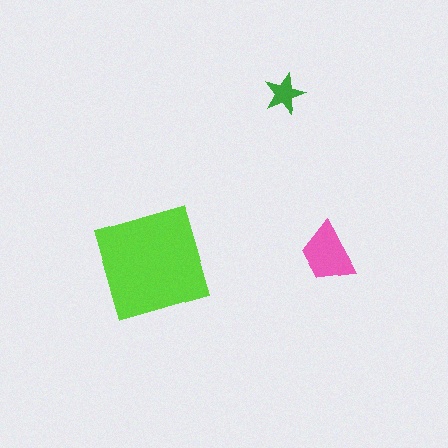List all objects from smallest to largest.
The green star, the pink trapezoid, the lime square.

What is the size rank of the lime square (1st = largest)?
1st.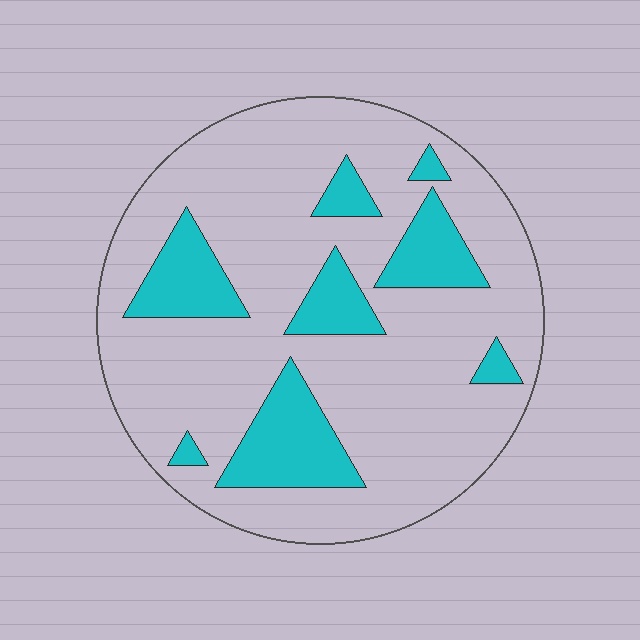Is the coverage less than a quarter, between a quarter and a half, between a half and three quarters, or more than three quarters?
Less than a quarter.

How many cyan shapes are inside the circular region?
8.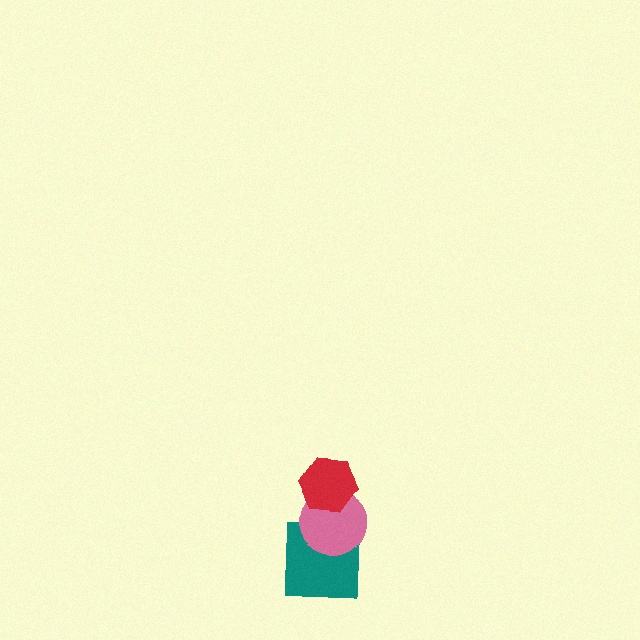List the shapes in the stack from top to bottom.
From top to bottom: the red hexagon, the pink circle, the teal square.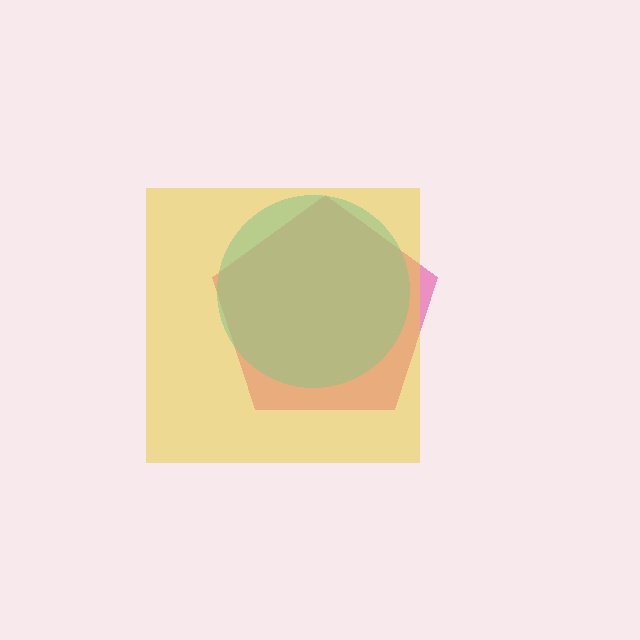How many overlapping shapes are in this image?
There are 3 overlapping shapes in the image.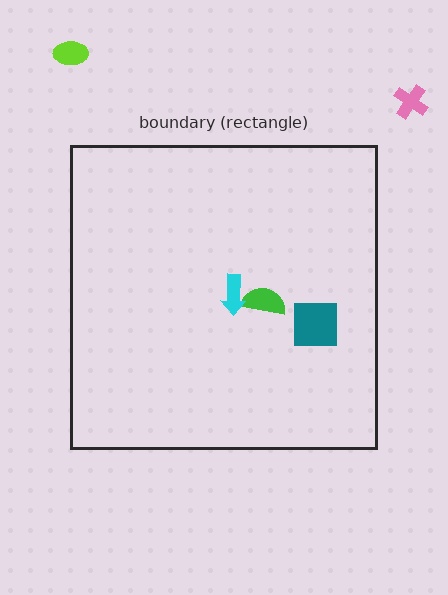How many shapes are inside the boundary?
3 inside, 2 outside.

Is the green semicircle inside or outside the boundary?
Inside.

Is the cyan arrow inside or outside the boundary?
Inside.